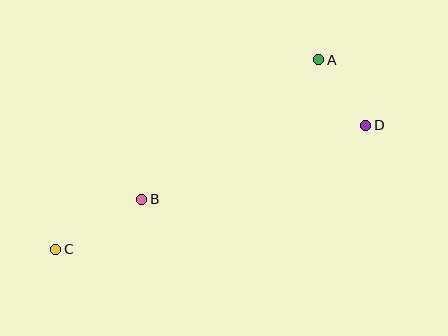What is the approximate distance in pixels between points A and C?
The distance between A and C is approximately 324 pixels.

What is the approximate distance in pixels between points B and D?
The distance between B and D is approximately 236 pixels.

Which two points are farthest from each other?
Points C and D are farthest from each other.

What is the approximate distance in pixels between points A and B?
The distance between A and B is approximately 225 pixels.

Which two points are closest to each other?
Points A and D are closest to each other.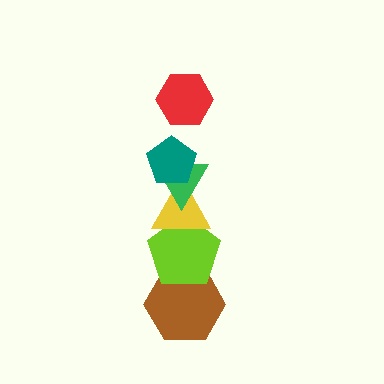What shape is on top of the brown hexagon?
The lime pentagon is on top of the brown hexagon.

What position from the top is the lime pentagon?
The lime pentagon is 5th from the top.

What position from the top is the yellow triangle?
The yellow triangle is 4th from the top.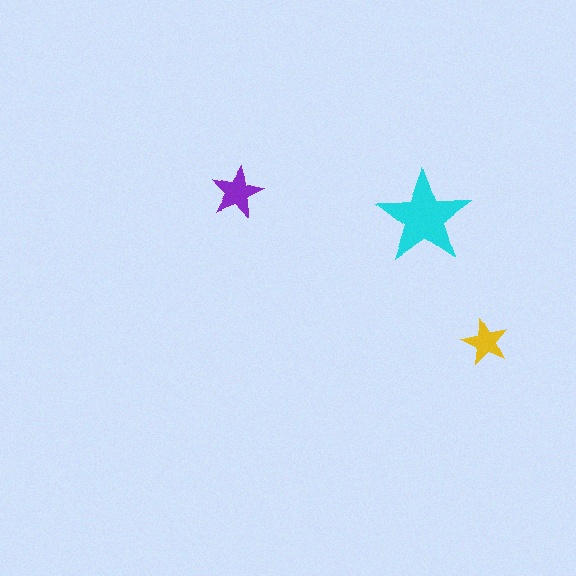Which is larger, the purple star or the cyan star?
The cyan one.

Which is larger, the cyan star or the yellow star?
The cyan one.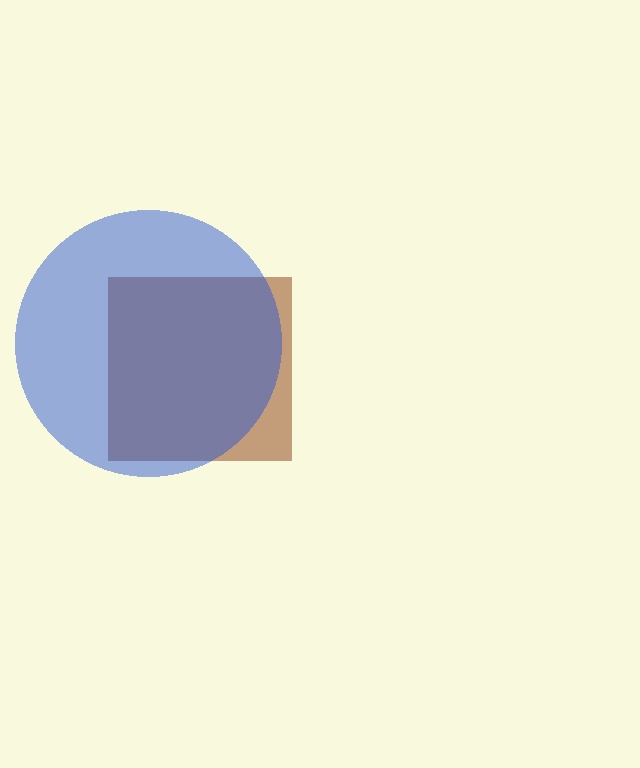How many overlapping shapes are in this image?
There are 2 overlapping shapes in the image.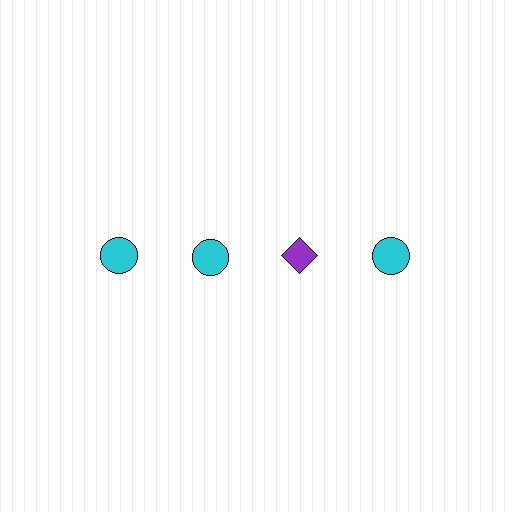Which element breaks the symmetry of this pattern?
The purple diamond in the top row, center column breaks the symmetry. All other shapes are cyan circles.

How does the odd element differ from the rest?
It differs in both color (purple instead of cyan) and shape (diamond instead of circle).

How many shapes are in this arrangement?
There are 4 shapes arranged in a grid pattern.